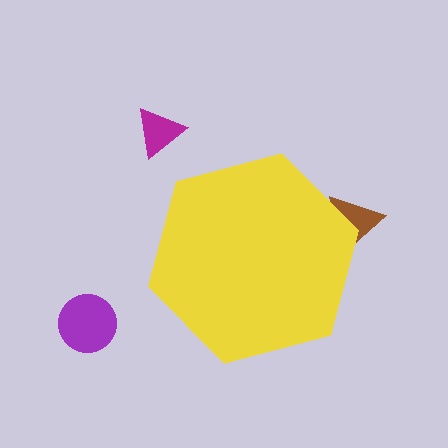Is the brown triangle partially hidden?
Yes, the brown triangle is partially hidden behind the yellow hexagon.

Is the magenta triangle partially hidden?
No, the magenta triangle is fully visible.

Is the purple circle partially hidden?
No, the purple circle is fully visible.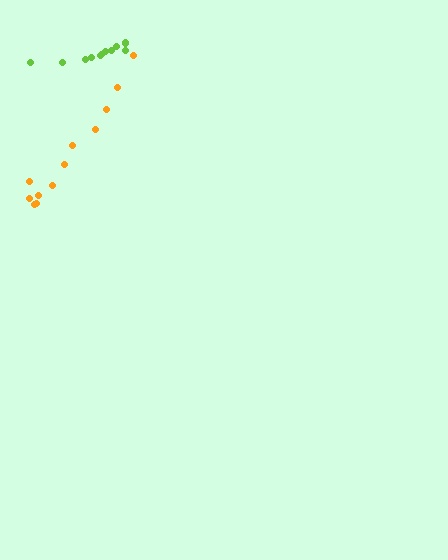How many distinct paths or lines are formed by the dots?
There are 2 distinct paths.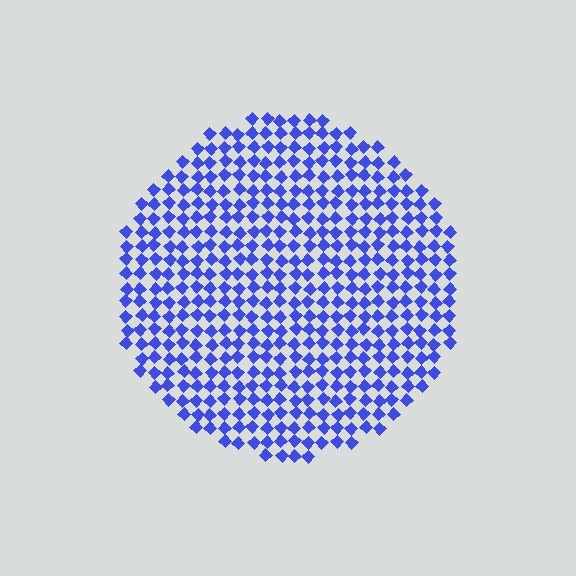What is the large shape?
The large shape is a circle.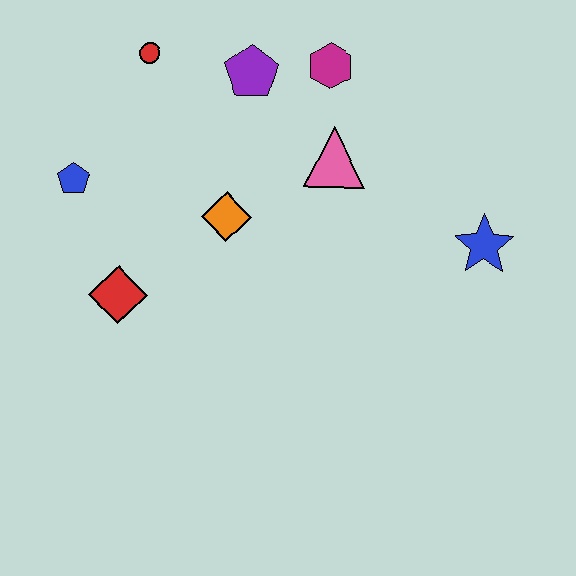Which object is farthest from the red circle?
The blue star is farthest from the red circle.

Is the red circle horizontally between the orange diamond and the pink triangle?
No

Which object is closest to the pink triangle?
The magenta hexagon is closest to the pink triangle.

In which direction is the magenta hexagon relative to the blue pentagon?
The magenta hexagon is to the right of the blue pentagon.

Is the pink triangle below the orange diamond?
No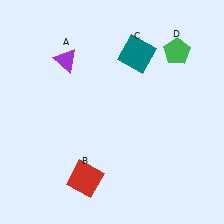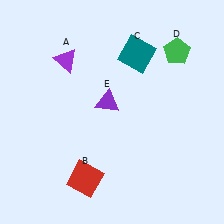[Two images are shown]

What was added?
A purple triangle (E) was added in Image 2.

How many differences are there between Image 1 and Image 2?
There is 1 difference between the two images.